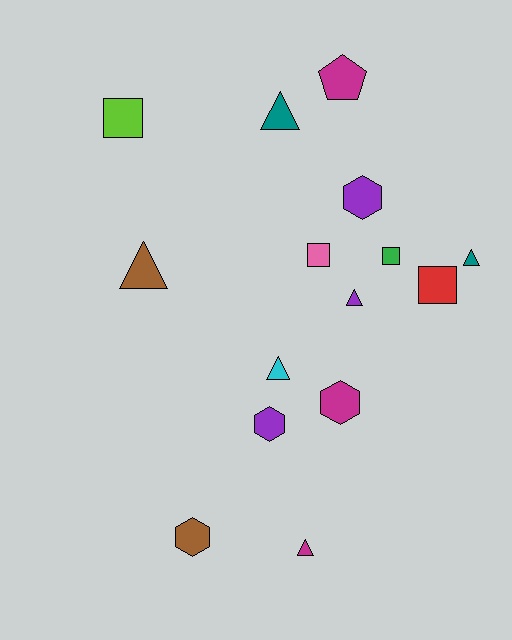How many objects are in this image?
There are 15 objects.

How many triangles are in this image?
There are 6 triangles.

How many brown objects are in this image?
There are 2 brown objects.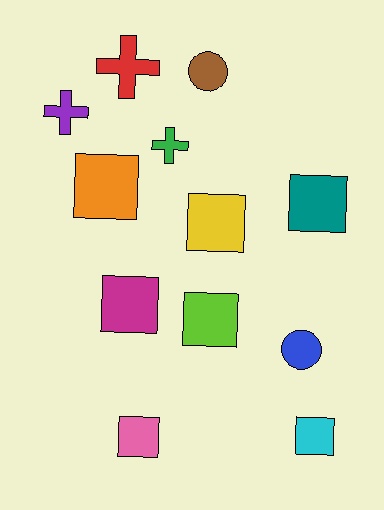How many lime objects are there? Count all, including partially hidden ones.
There is 1 lime object.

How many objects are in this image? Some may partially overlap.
There are 12 objects.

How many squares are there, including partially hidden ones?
There are 7 squares.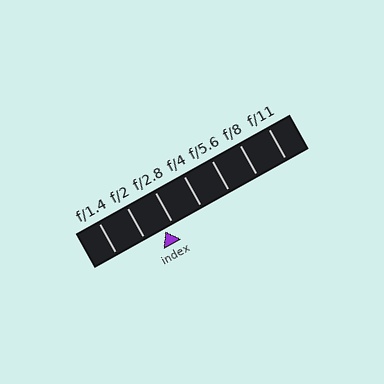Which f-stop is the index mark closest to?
The index mark is closest to f/2.8.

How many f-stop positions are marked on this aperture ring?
There are 7 f-stop positions marked.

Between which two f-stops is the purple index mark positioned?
The index mark is between f/2 and f/2.8.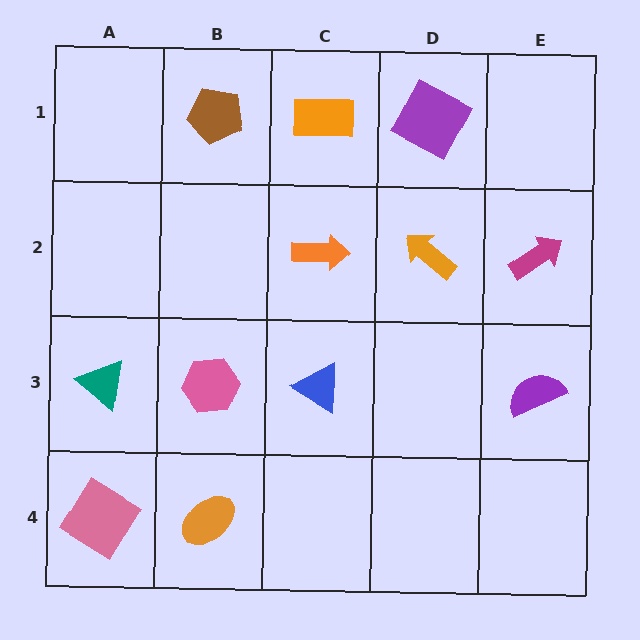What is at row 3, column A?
A teal triangle.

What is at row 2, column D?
An orange arrow.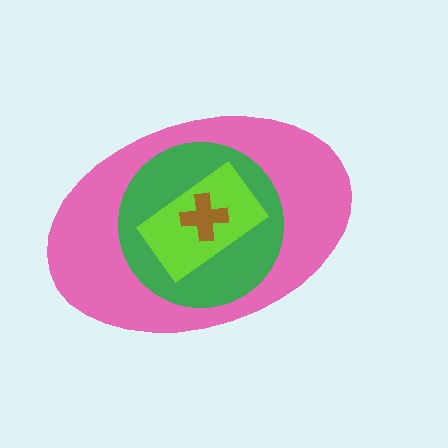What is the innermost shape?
The brown cross.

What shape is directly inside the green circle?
The lime rectangle.